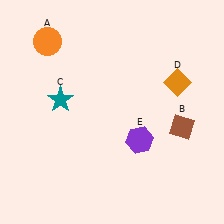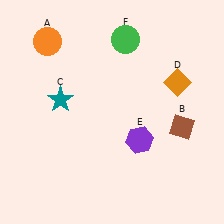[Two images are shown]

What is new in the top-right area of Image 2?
A green circle (F) was added in the top-right area of Image 2.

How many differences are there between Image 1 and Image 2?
There is 1 difference between the two images.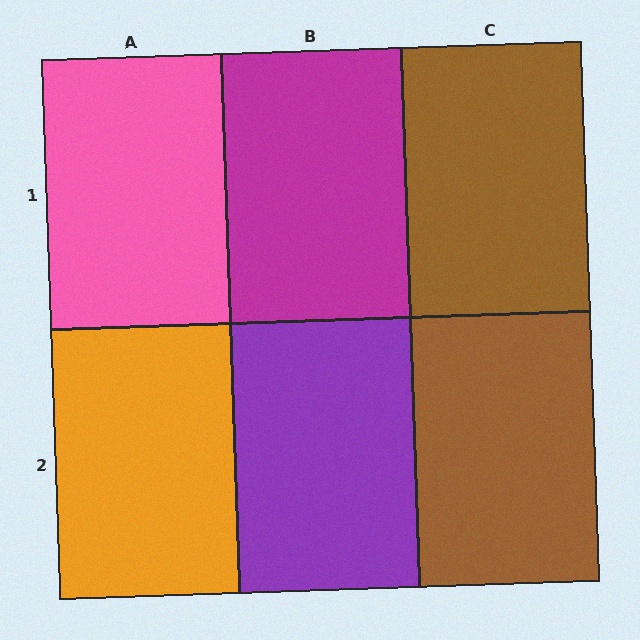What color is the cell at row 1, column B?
Magenta.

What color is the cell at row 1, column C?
Brown.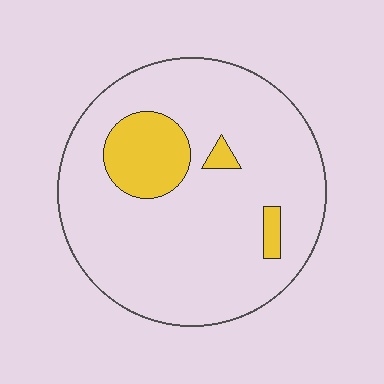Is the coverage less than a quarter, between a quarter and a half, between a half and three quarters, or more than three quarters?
Less than a quarter.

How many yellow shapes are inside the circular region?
3.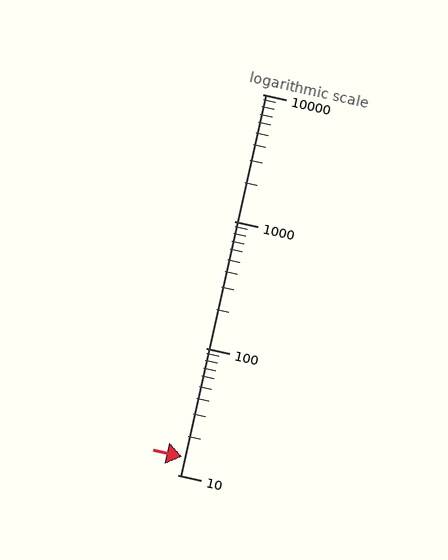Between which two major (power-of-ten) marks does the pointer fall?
The pointer is between 10 and 100.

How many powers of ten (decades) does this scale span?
The scale spans 3 decades, from 10 to 10000.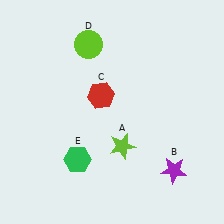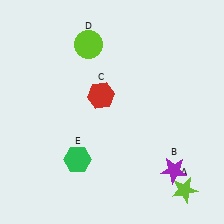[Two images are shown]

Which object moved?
The lime star (A) moved right.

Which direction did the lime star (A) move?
The lime star (A) moved right.